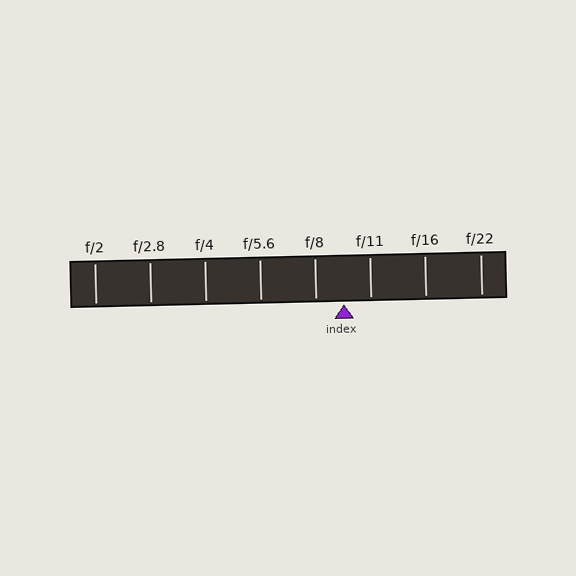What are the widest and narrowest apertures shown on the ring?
The widest aperture shown is f/2 and the narrowest is f/22.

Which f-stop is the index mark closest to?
The index mark is closest to f/11.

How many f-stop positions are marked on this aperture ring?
There are 8 f-stop positions marked.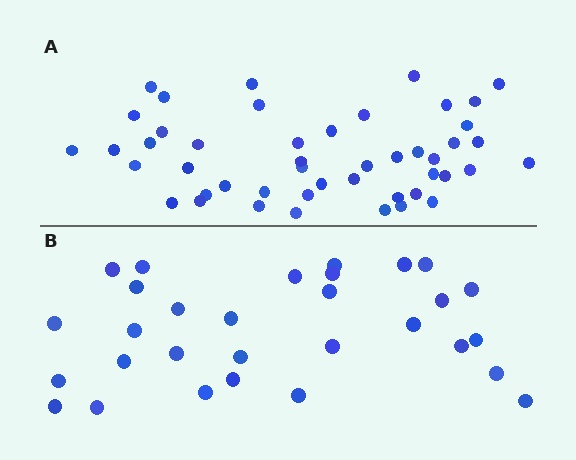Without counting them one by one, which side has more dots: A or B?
Region A (the top region) has more dots.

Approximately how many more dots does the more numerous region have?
Region A has approximately 15 more dots than region B.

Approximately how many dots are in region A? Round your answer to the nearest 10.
About 50 dots. (The exact count is 47, which rounds to 50.)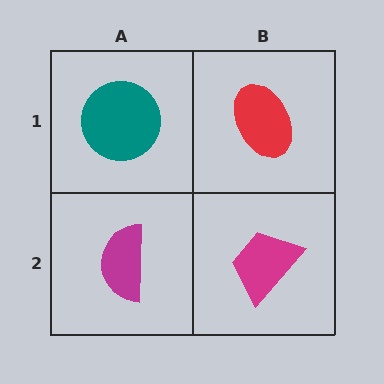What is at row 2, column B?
A magenta trapezoid.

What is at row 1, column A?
A teal circle.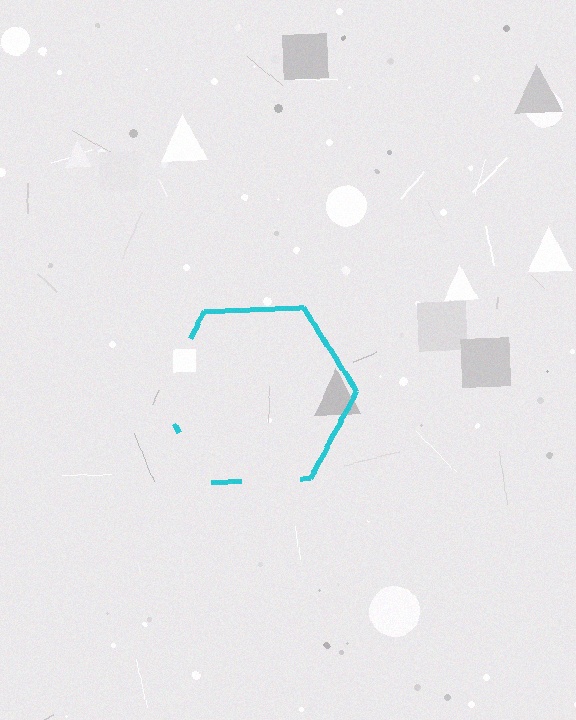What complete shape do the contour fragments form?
The contour fragments form a hexagon.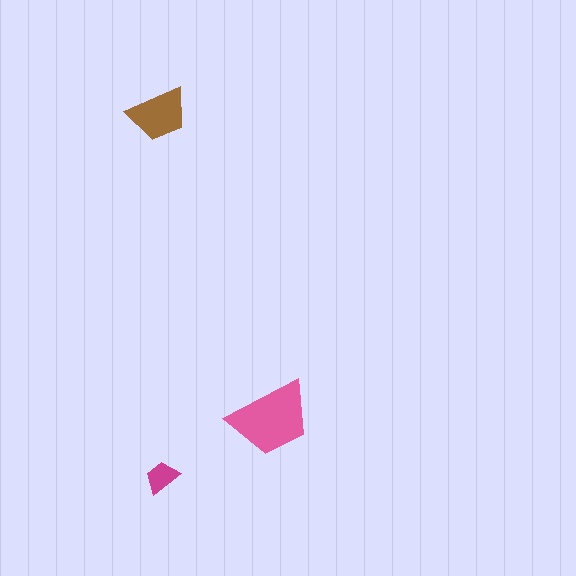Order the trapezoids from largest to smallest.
the pink one, the brown one, the magenta one.